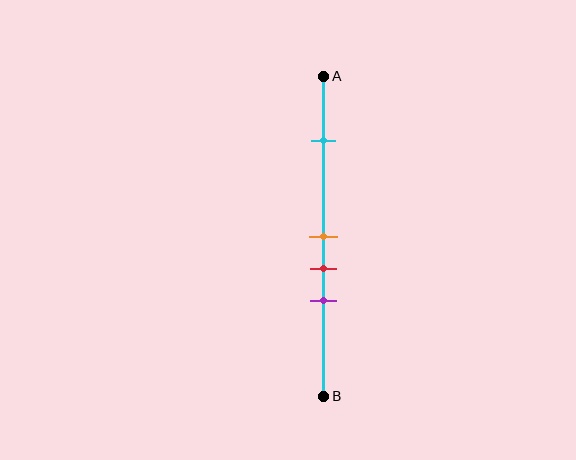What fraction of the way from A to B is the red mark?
The red mark is approximately 60% (0.6) of the way from A to B.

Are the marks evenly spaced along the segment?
No, the marks are not evenly spaced.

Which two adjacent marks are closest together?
The orange and red marks are the closest adjacent pair.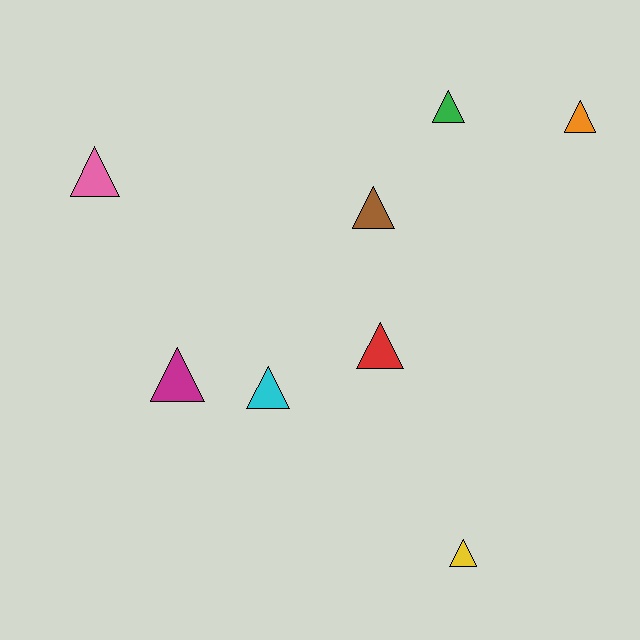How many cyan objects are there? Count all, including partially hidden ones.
There is 1 cyan object.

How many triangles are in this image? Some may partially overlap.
There are 8 triangles.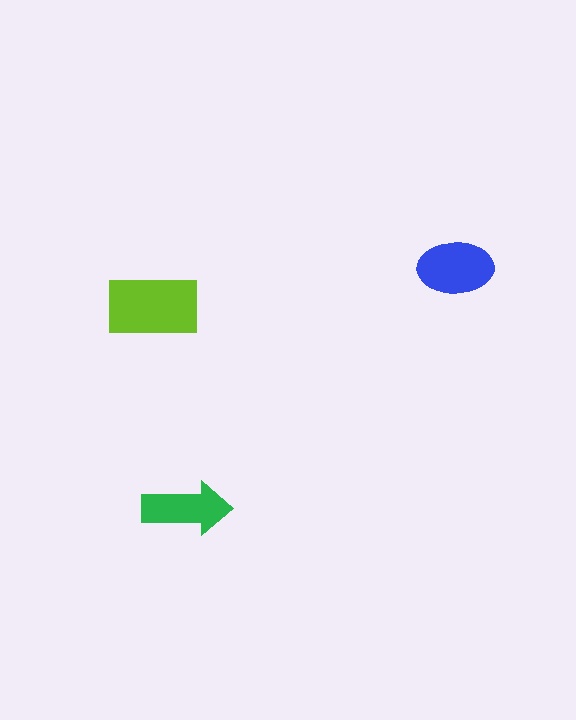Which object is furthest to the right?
The blue ellipse is rightmost.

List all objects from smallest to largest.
The green arrow, the blue ellipse, the lime rectangle.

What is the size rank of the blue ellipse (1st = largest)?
2nd.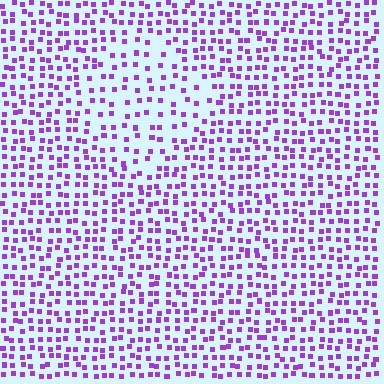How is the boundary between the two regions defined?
The boundary is defined by a change in element density (approximately 1.7x ratio). All elements are the same color, size, and shape.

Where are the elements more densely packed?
The elements are more densely packed outside the diamond boundary.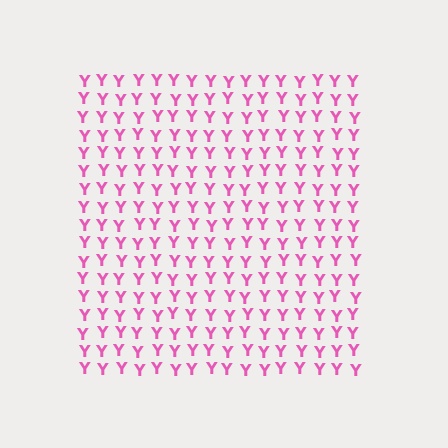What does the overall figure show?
The overall figure shows a square.